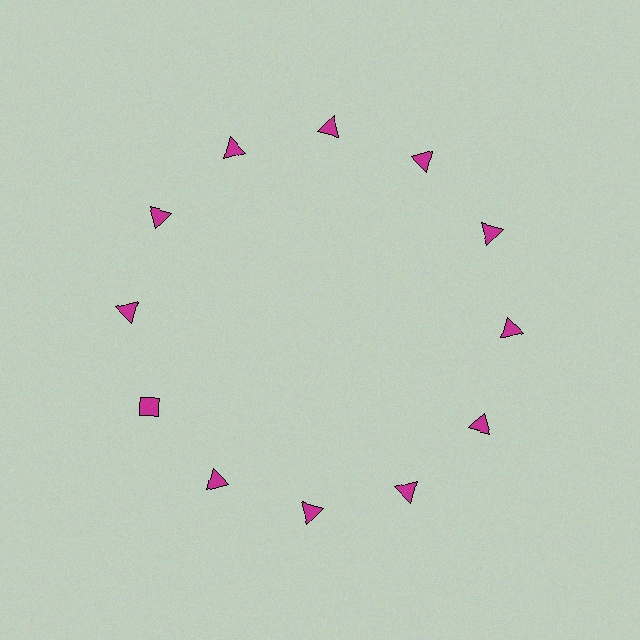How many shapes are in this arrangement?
There are 12 shapes arranged in a ring pattern.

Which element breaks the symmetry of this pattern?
The magenta diamond at roughly the 8 o'clock position breaks the symmetry. All other shapes are magenta triangles.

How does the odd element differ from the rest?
It has a different shape: diamond instead of triangle.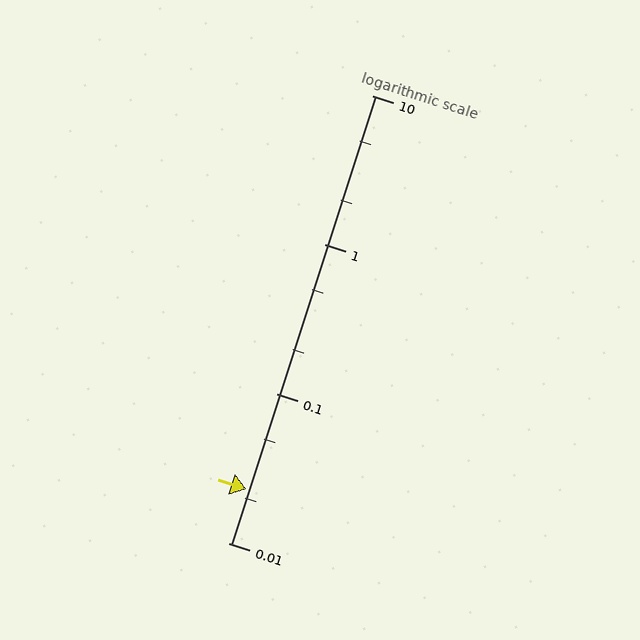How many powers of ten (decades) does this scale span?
The scale spans 3 decades, from 0.01 to 10.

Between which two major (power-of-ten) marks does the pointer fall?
The pointer is between 0.01 and 0.1.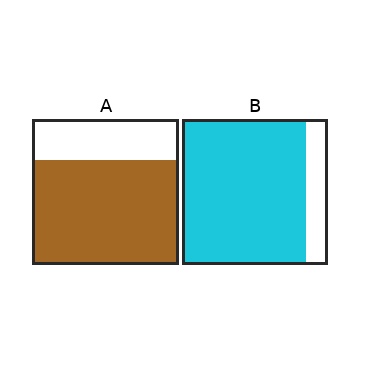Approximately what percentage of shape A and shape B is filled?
A is approximately 70% and B is approximately 85%.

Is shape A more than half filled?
Yes.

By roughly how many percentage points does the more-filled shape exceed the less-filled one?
By roughly 15 percentage points (B over A).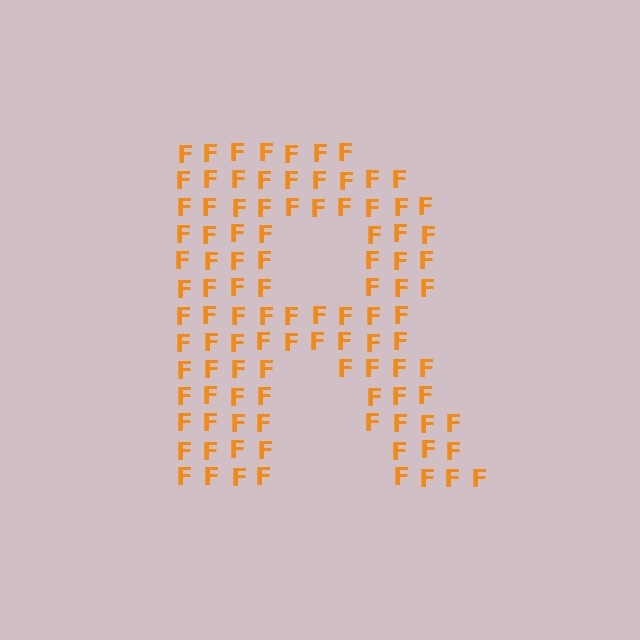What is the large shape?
The large shape is the letter R.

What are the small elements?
The small elements are letter F's.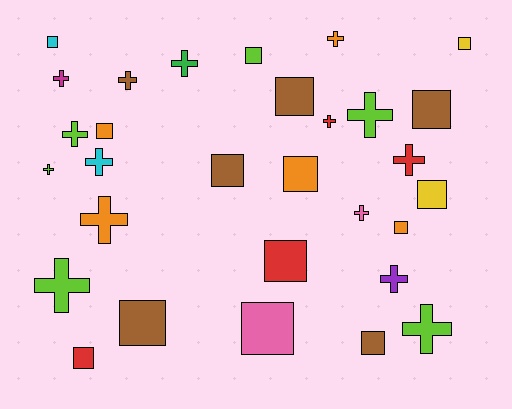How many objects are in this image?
There are 30 objects.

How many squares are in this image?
There are 15 squares.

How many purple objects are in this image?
There is 1 purple object.